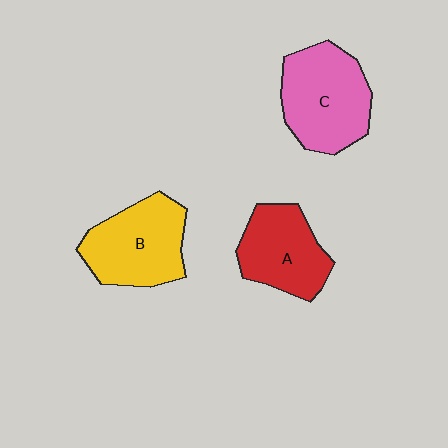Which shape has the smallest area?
Shape A (red).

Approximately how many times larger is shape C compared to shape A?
Approximately 1.3 times.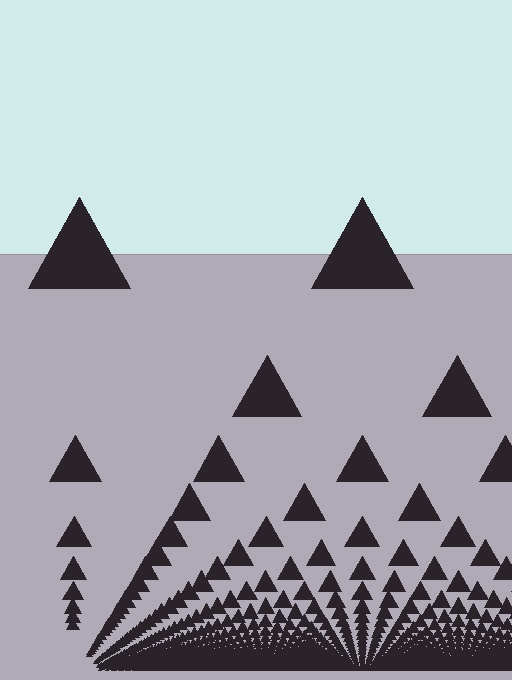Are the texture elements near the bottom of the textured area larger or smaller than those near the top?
Smaller. The gradient is inverted — elements near the bottom are smaller and denser.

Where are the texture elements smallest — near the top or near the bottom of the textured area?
Near the bottom.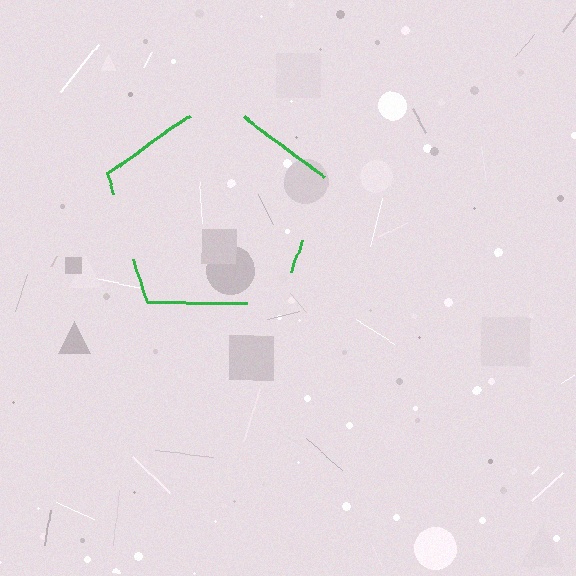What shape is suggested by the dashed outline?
The dashed outline suggests a pentagon.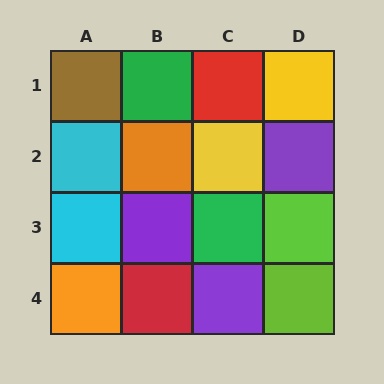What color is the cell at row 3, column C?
Green.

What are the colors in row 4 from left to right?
Orange, red, purple, lime.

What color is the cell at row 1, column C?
Red.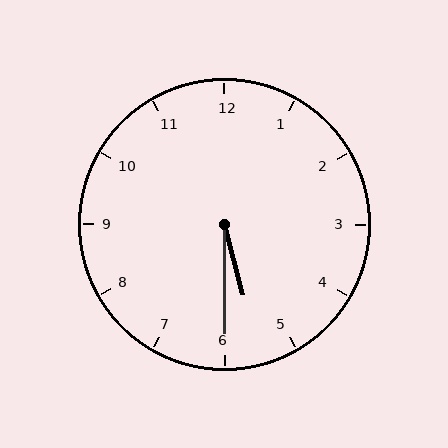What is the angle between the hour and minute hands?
Approximately 15 degrees.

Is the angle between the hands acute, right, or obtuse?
It is acute.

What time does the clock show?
5:30.